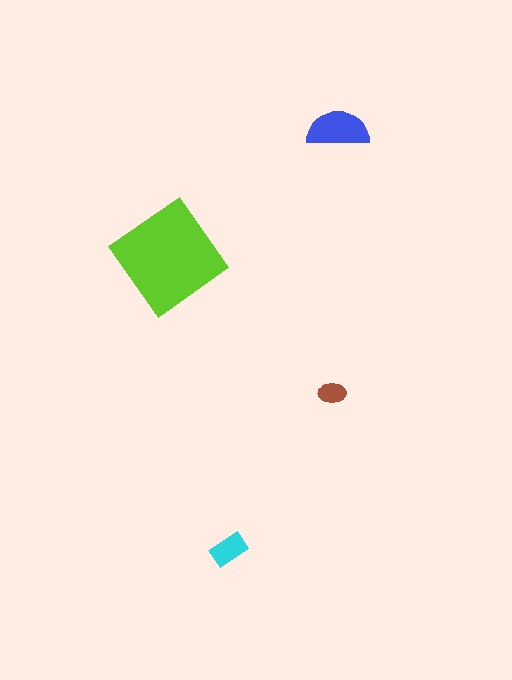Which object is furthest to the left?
The lime diamond is leftmost.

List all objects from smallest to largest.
The brown ellipse, the cyan rectangle, the blue semicircle, the lime diamond.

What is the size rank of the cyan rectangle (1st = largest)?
3rd.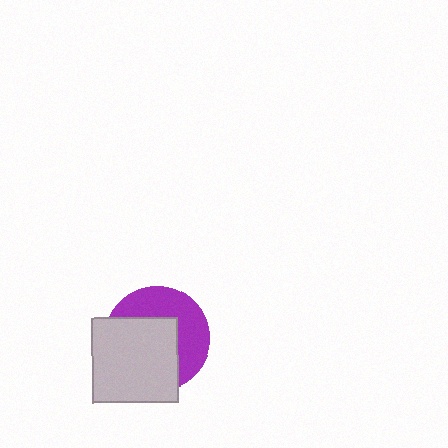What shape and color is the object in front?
The object in front is a light gray rectangle.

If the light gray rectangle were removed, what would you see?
You would see the complete purple circle.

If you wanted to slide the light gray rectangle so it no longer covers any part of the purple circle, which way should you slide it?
Slide it toward the lower-left — that is the most direct way to separate the two shapes.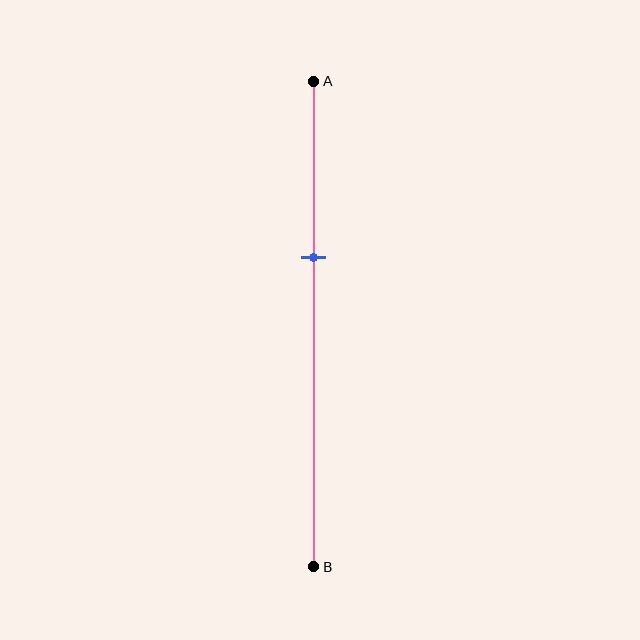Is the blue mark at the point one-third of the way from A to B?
Yes, the mark is approximately at the one-third point.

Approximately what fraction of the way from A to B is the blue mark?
The blue mark is approximately 35% of the way from A to B.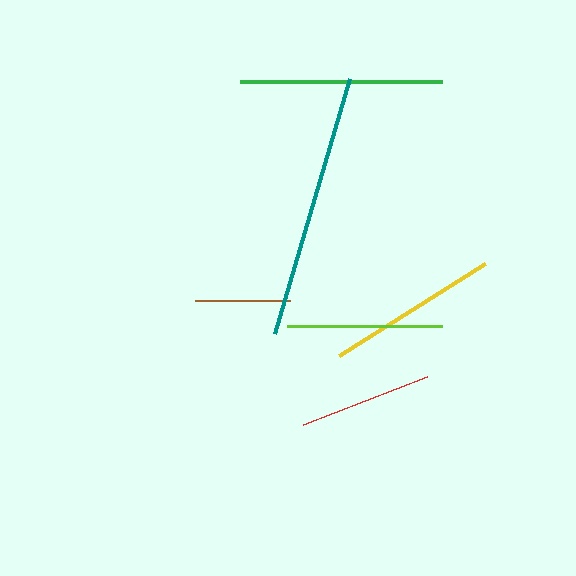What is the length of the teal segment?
The teal segment is approximately 266 pixels long.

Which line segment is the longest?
The teal line is the longest at approximately 266 pixels.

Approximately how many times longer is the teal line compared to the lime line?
The teal line is approximately 1.7 times the length of the lime line.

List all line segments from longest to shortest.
From longest to shortest: teal, green, yellow, lime, red, brown.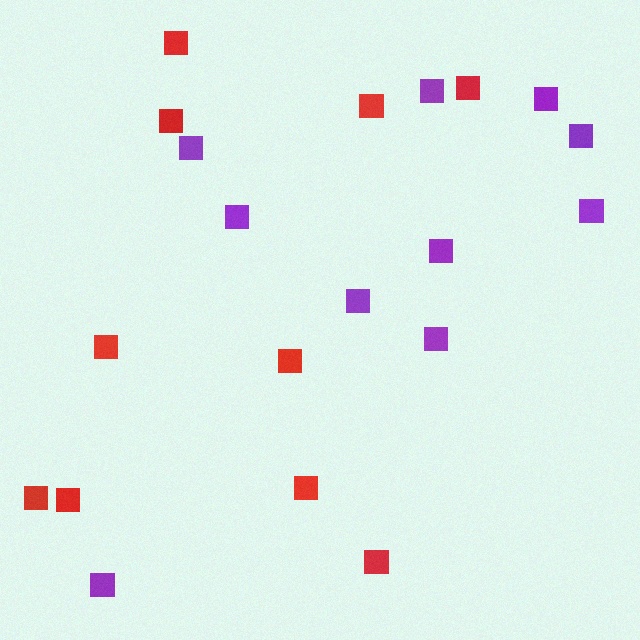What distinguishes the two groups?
There are 2 groups: one group of purple squares (10) and one group of red squares (10).